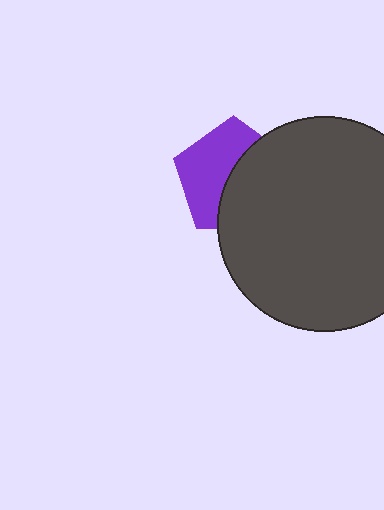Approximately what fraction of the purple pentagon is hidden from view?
Roughly 50% of the purple pentagon is hidden behind the dark gray circle.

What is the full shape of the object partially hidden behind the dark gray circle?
The partially hidden object is a purple pentagon.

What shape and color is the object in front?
The object in front is a dark gray circle.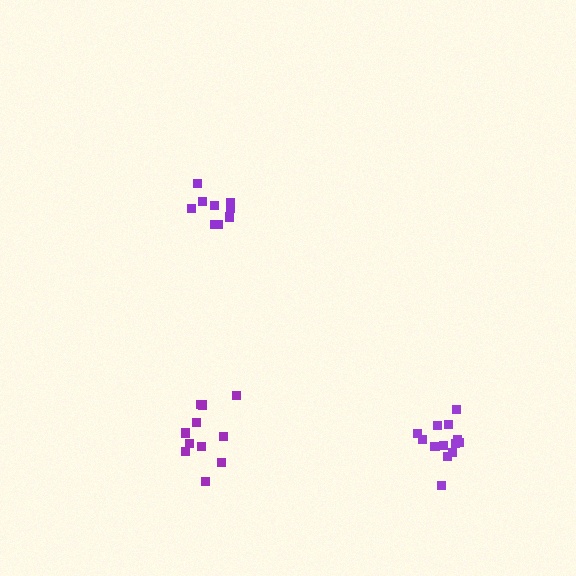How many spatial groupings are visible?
There are 3 spatial groupings.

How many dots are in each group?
Group 1: 12 dots, Group 2: 9 dots, Group 3: 13 dots (34 total).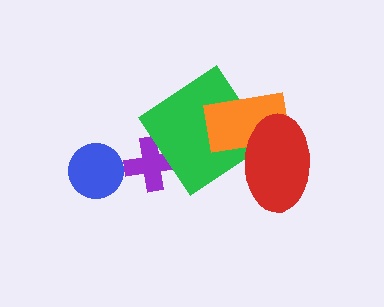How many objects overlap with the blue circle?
0 objects overlap with the blue circle.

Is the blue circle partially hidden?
No, no other shape covers it.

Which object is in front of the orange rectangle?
The red ellipse is in front of the orange rectangle.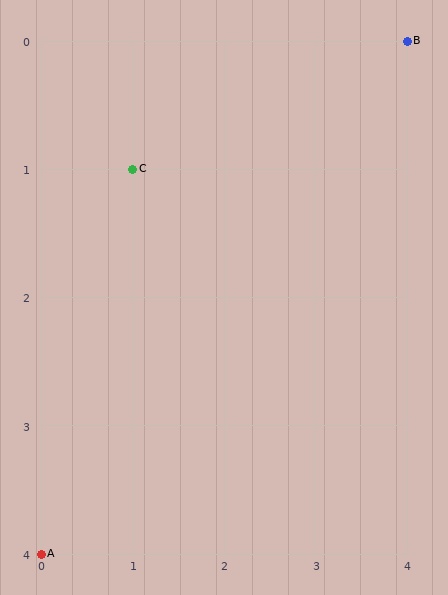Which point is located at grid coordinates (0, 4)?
Point A is at (0, 4).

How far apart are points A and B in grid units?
Points A and B are 4 columns and 4 rows apart (about 5.7 grid units diagonally).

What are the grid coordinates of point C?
Point C is at grid coordinates (1, 1).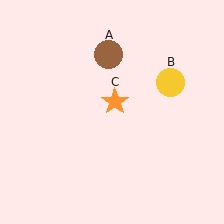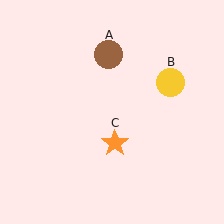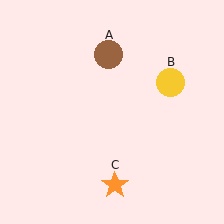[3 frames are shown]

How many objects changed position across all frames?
1 object changed position: orange star (object C).